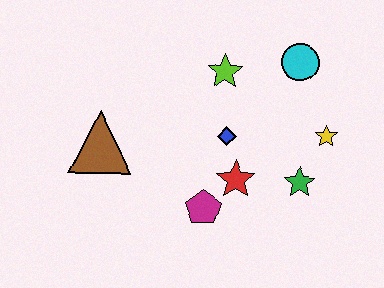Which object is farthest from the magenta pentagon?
The cyan circle is farthest from the magenta pentagon.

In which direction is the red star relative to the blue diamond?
The red star is below the blue diamond.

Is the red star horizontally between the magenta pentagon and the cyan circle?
Yes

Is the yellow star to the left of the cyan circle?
No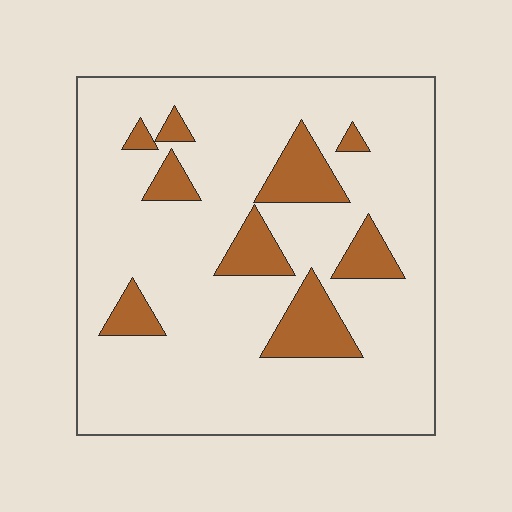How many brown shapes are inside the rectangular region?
9.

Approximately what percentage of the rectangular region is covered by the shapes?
Approximately 15%.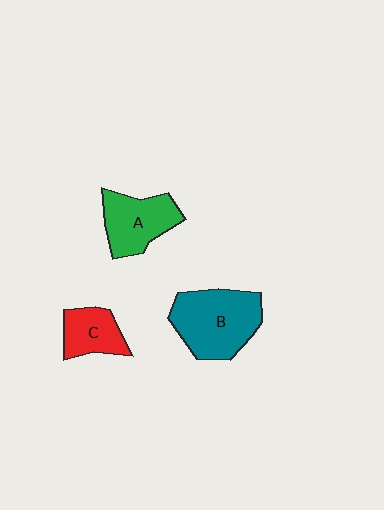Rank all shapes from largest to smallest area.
From largest to smallest: B (teal), A (green), C (red).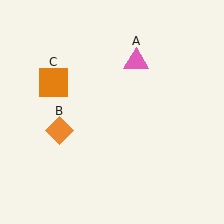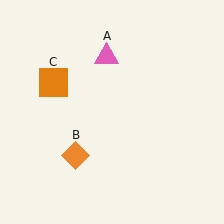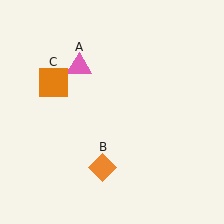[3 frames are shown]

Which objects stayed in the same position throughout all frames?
Orange square (object C) remained stationary.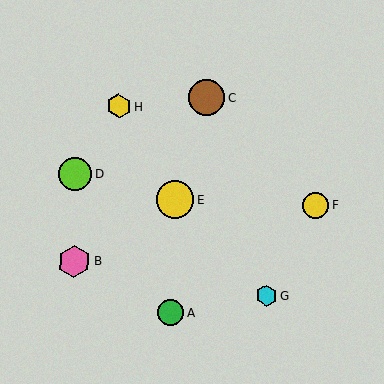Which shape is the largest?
The yellow circle (labeled E) is the largest.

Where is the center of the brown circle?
The center of the brown circle is at (206, 98).